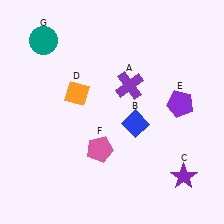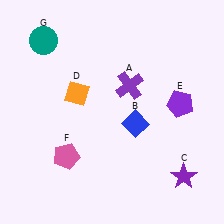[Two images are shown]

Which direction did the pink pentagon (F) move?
The pink pentagon (F) moved left.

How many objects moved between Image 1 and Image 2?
1 object moved between the two images.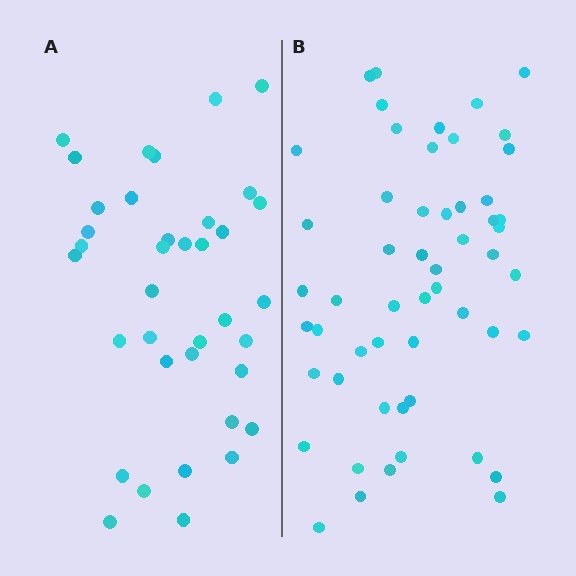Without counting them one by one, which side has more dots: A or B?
Region B (the right region) has more dots.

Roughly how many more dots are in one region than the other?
Region B has approximately 15 more dots than region A.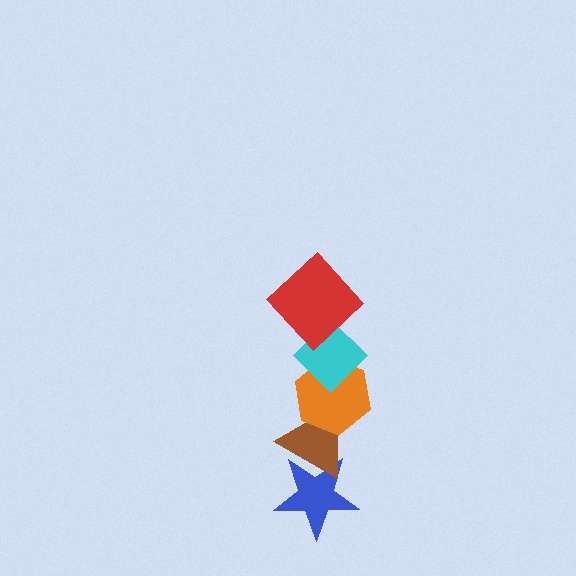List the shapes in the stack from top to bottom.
From top to bottom: the red diamond, the cyan diamond, the orange hexagon, the brown triangle, the blue star.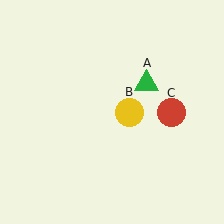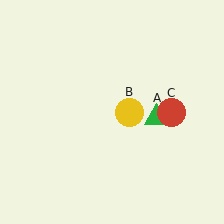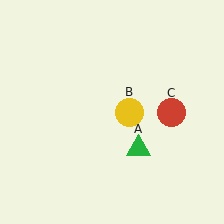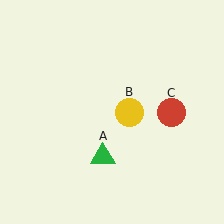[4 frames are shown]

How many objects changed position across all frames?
1 object changed position: green triangle (object A).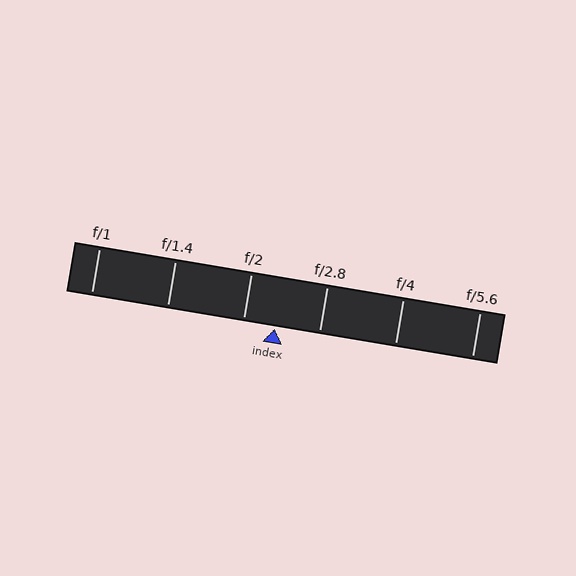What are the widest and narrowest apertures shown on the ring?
The widest aperture shown is f/1 and the narrowest is f/5.6.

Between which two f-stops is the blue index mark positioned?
The index mark is between f/2 and f/2.8.